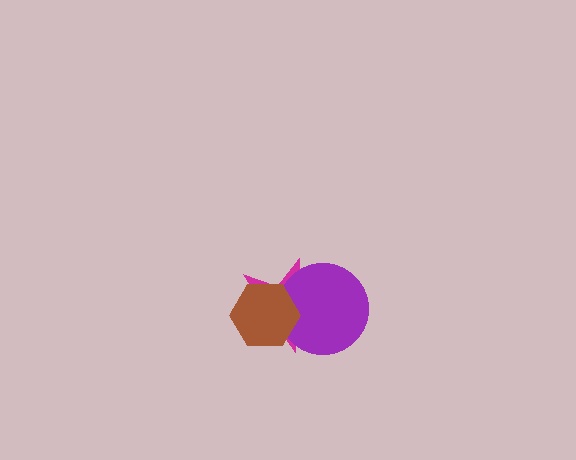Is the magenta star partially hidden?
Yes, it is partially covered by another shape.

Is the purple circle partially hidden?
Yes, it is partially covered by another shape.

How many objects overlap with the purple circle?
2 objects overlap with the purple circle.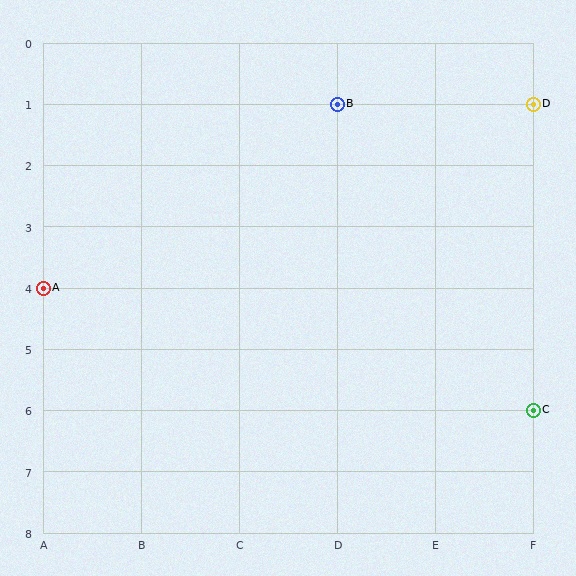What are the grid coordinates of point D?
Point D is at grid coordinates (F, 1).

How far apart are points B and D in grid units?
Points B and D are 2 columns apart.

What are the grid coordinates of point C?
Point C is at grid coordinates (F, 6).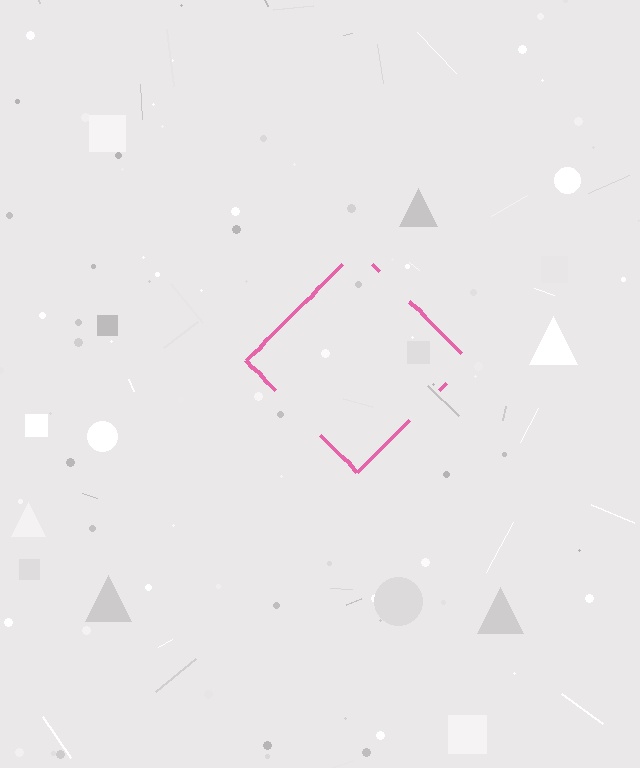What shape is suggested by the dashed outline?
The dashed outline suggests a diamond.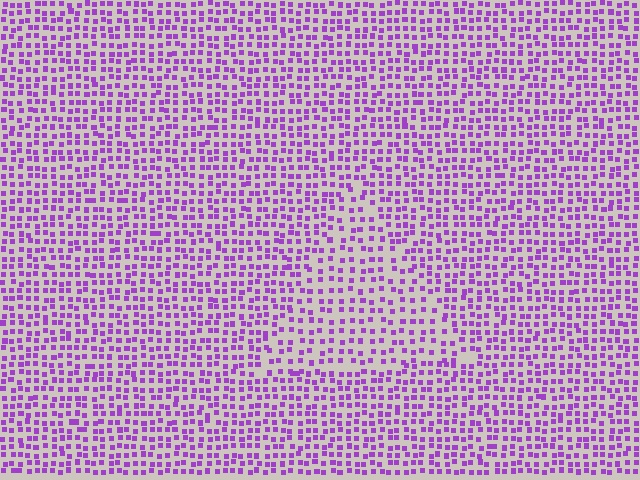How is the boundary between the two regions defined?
The boundary is defined by a change in element density (approximately 1.5x ratio). All elements are the same color, size, and shape.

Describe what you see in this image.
The image contains small purple elements arranged at two different densities. A triangle-shaped region is visible where the elements are less densely packed than the surrounding area.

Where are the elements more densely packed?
The elements are more densely packed outside the triangle boundary.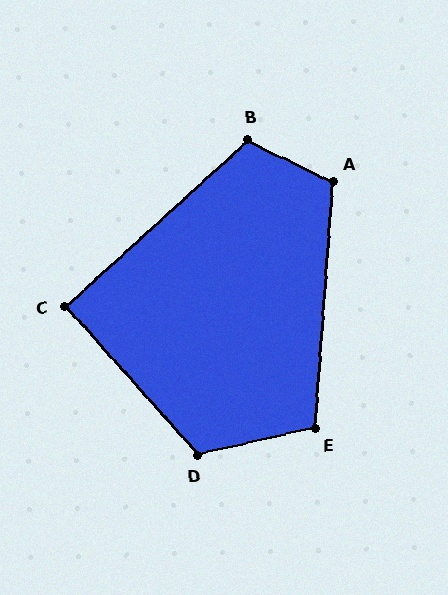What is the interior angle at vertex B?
Approximately 112 degrees (obtuse).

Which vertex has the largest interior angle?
D, at approximately 119 degrees.